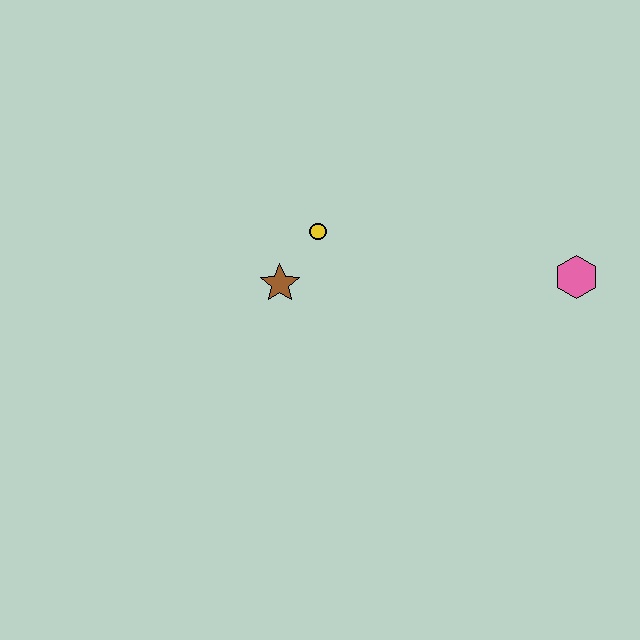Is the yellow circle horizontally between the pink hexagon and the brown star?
Yes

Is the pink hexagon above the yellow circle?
No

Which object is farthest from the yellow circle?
The pink hexagon is farthest from the yellow circle.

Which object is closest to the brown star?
The yellow circle is closest to the brown star.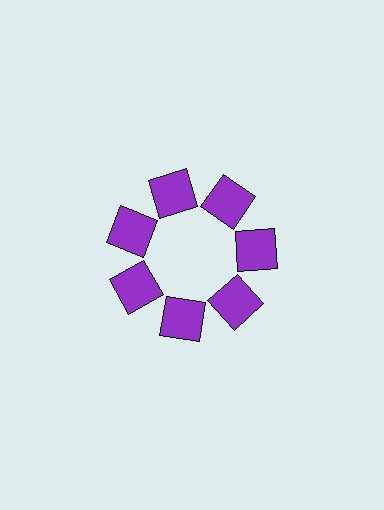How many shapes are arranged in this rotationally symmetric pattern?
There are 7 shapes, arranged in 7 groups of 1.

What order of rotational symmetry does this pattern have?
This pattern has 7-fold rotational symmetry.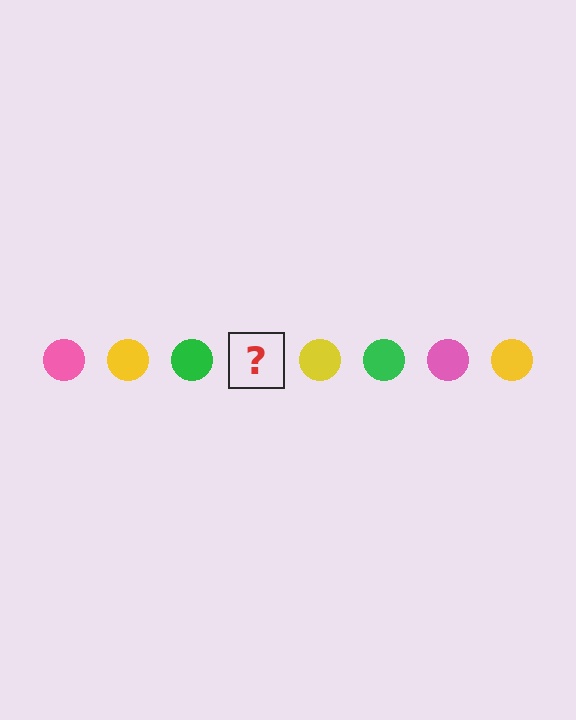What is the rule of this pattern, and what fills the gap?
The rule is that the pattern cycles through pink, yellow, green circles. The gap should be filled with a pink circle.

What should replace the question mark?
The question mark should be replaced with a pink circle.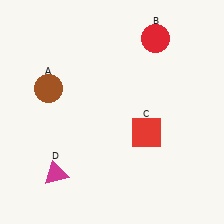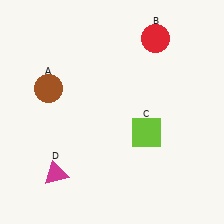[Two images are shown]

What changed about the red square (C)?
In Image 1, C is red. In Image 2, it changed to lime.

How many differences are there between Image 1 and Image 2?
There is 1 difference between the two images.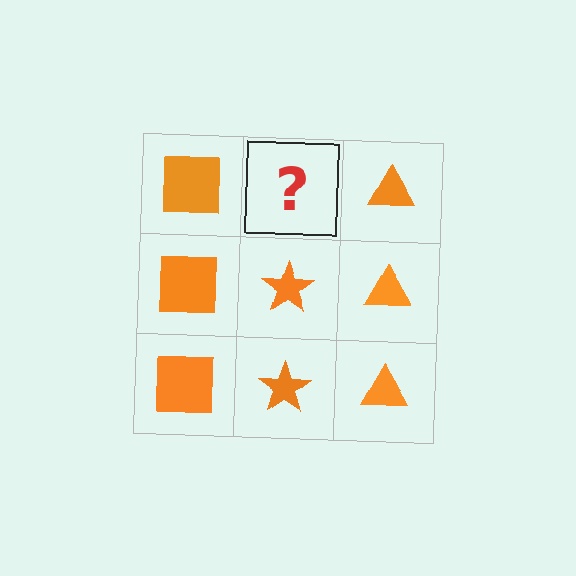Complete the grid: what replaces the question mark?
The question mark should be replaced with an orange star.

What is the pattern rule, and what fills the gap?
The rule is that each column has a consistent shape. The gap should be filled with an orange star.